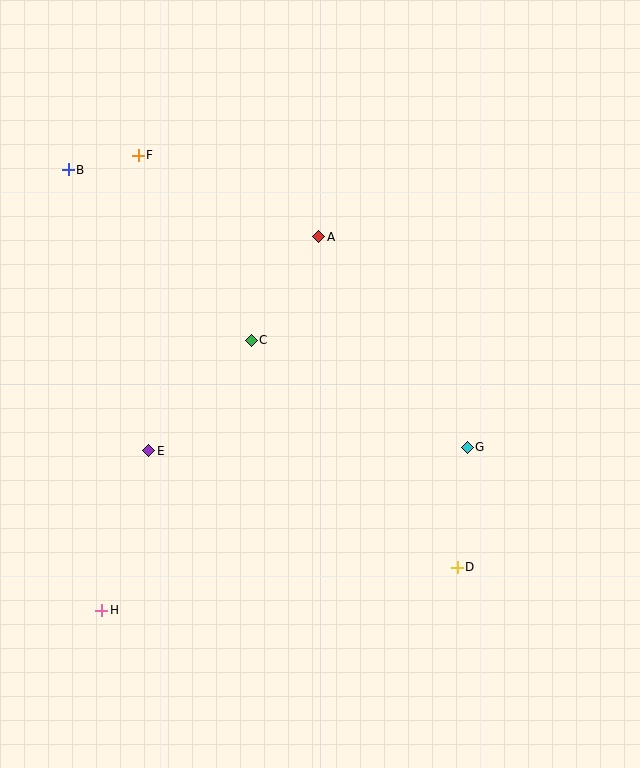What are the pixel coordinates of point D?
Point D is at (457, 567).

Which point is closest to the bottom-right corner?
Point D is closest to the bottom-right corner.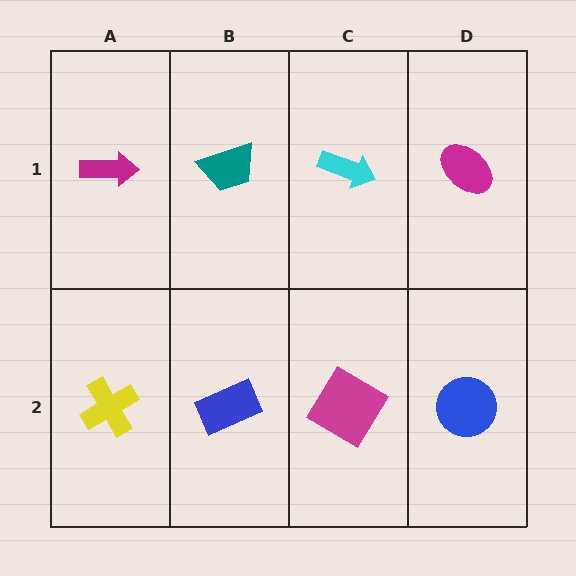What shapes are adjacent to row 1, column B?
A blue rectangle (row 2, column B), a magenta arrow (row 1, column A), a cyan arrow (row 1, column C).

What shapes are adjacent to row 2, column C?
A cyan arrow (row 1, column C), a blue rectangle (row 2, column B), a blue circle (row 2, column D).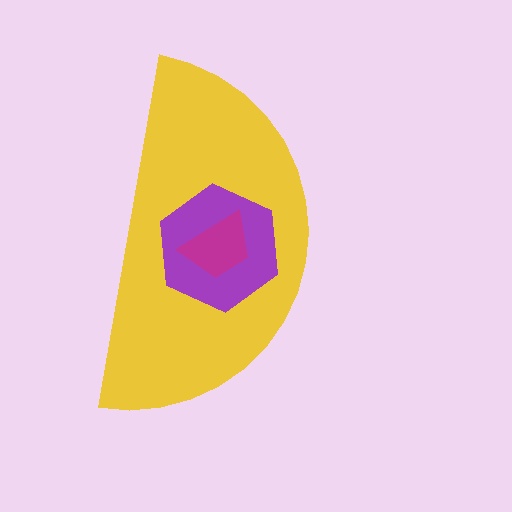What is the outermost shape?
The yellow semicircle.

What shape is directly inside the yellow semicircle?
The purple hexagon.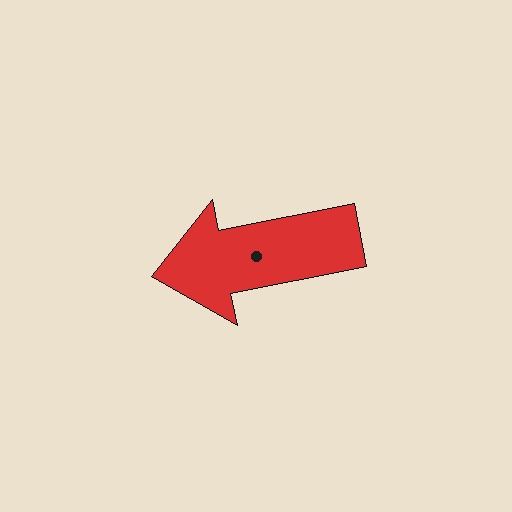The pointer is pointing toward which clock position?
Roughly 9 o'clock.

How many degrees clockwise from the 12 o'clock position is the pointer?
Approximately 259 degrees.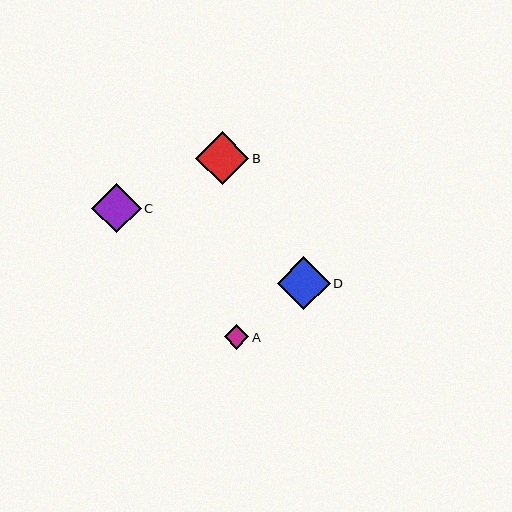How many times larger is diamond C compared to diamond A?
Diamond C is approximately 2.0 times the size of diamond A.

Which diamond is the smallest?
Diamond A is the smallest with a size of approximately 25 pixels.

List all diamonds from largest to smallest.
From largest to smallest: B, D, C, A.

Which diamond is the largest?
Diamond B is the largest with a size of approximately 53 pixels.